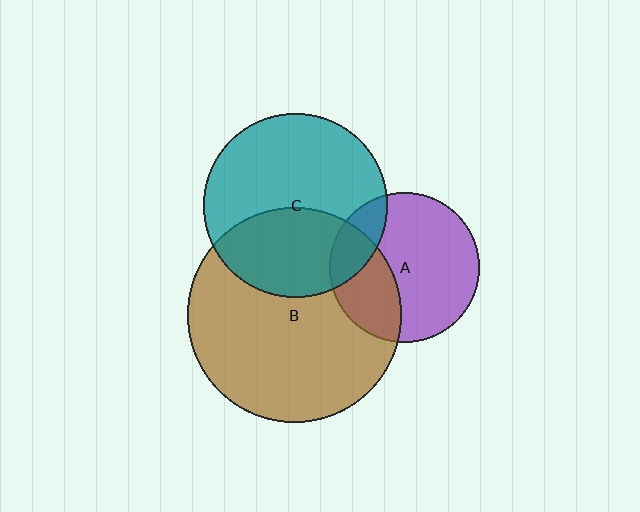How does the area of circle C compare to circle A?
Approximately 1.5 times.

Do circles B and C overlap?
Yes.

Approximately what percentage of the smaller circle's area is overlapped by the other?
Approximately 40%.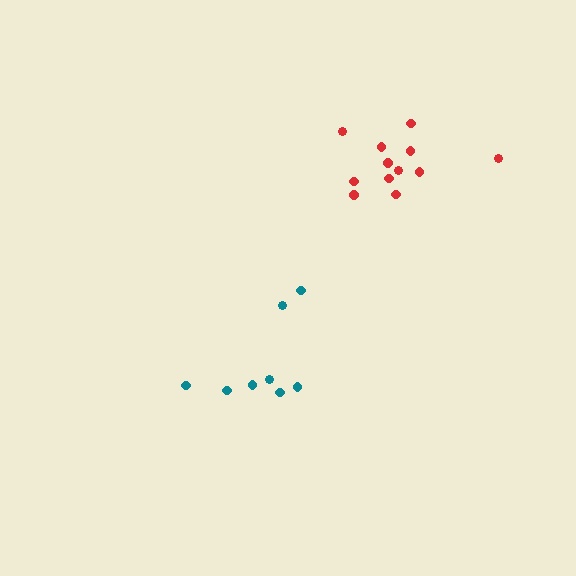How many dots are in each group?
Group 1: 8 dots, Group 2: 12 dots (20 total).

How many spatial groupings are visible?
There are 2 spatial groupings.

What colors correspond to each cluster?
The clusters are colored: teal, red.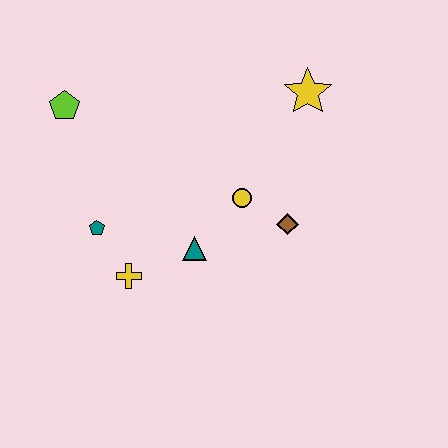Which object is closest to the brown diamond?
The yellow circle is closest to the brown diamond.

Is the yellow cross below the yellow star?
Yes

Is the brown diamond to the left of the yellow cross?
No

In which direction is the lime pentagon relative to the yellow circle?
The lime pentagon is to the left of the yellow circle.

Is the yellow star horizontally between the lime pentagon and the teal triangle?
No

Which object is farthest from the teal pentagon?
The yellow star is farthest from the teal pentagon.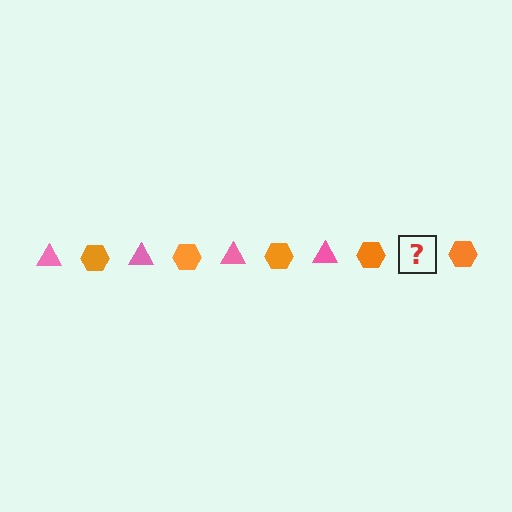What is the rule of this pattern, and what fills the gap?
The rule is that the pattern alternates between pink triangle and orange hexagon. The gap should be filled with a pink triangle.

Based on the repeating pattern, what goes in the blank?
The blank should be a pink triangle.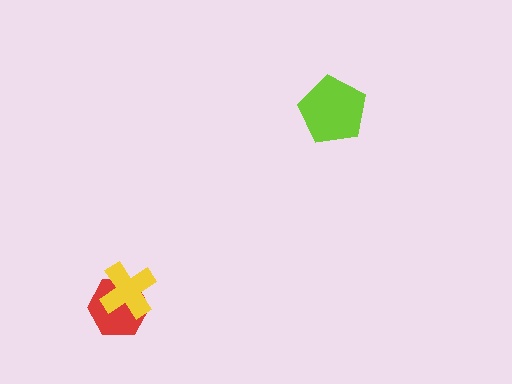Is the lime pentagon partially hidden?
No, no other shape covers it.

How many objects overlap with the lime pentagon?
0 objects overlap with the lime pentagon.